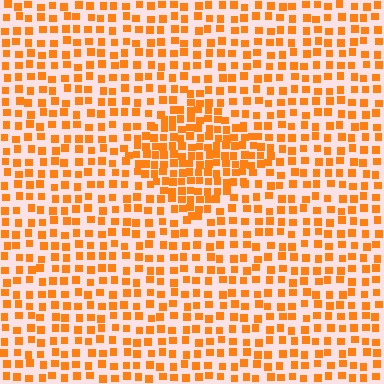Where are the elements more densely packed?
The elements are more densely packed inside the diamond boundary.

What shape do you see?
I see a diamond.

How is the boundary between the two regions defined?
The boundary is defined by a change in element density (approximately 1.8x ratio). All elements are the same color, size, and shape.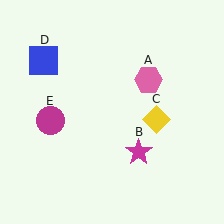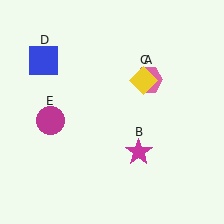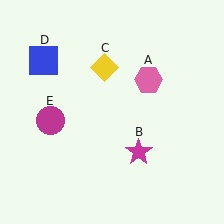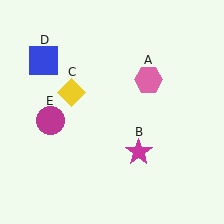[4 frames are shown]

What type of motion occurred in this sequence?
The yellow diamond (object C) rotated counterclockwise around the center of the scene.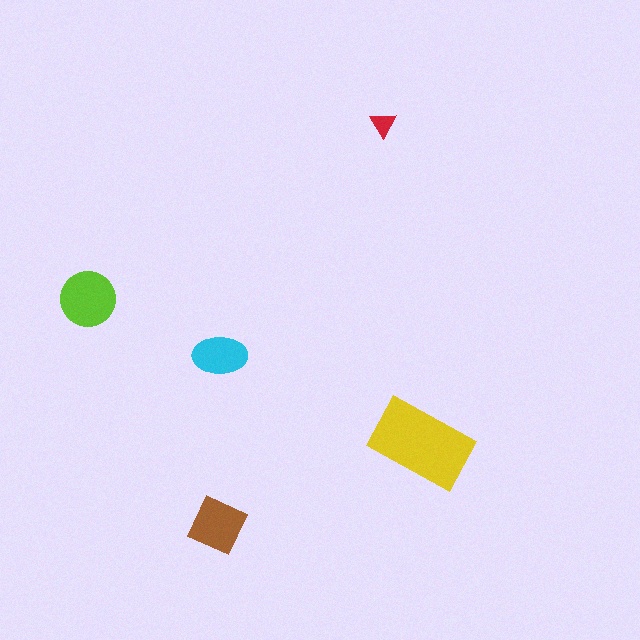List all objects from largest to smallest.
The yellow rectangle, the lime circle, the brown diamond, the cyan ellipse, the red triangle.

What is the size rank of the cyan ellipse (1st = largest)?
4th.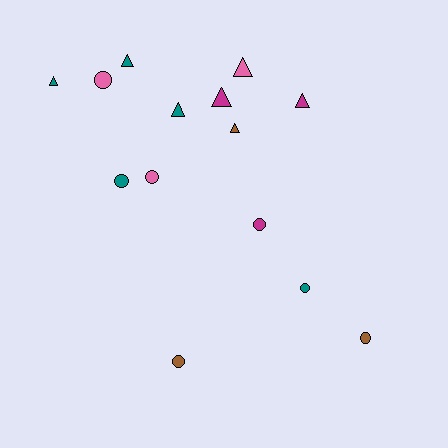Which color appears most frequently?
Teal, with 5 objects.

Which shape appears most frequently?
Triangle, with 7 objects.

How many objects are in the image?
There are 14 objects.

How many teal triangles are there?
There are 3 teal triangles.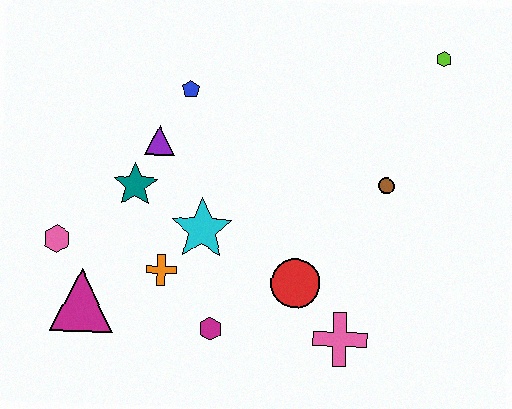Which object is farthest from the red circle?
The lime hexagon is farthest from the red circle.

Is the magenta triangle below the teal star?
Yes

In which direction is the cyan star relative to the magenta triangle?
The cyan star is to the right of the magenta triangle.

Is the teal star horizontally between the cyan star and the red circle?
No